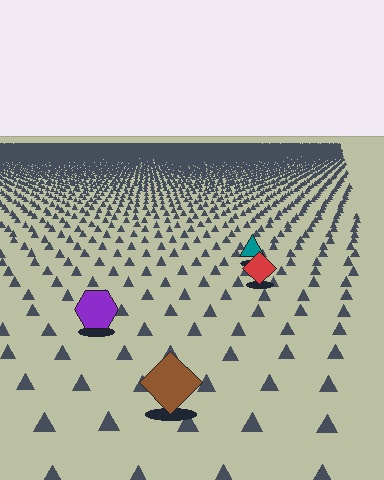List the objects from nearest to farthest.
From nearest to farthest: the brown diamond, the purple hexagon, the red diamond, the teal triangle.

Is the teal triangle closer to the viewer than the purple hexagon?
No. The purple hexagon is closer — you can tell from the texture gradient: the ground texture is coarser near it.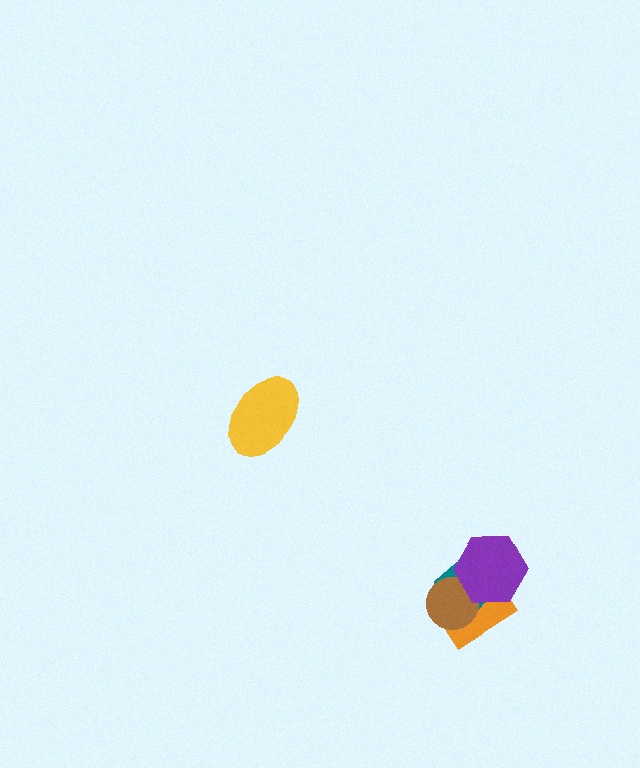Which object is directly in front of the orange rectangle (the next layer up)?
The teal hexagon is directly in front of the orange rectangle.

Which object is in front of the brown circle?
The purple hexagon is in front of the brown circle.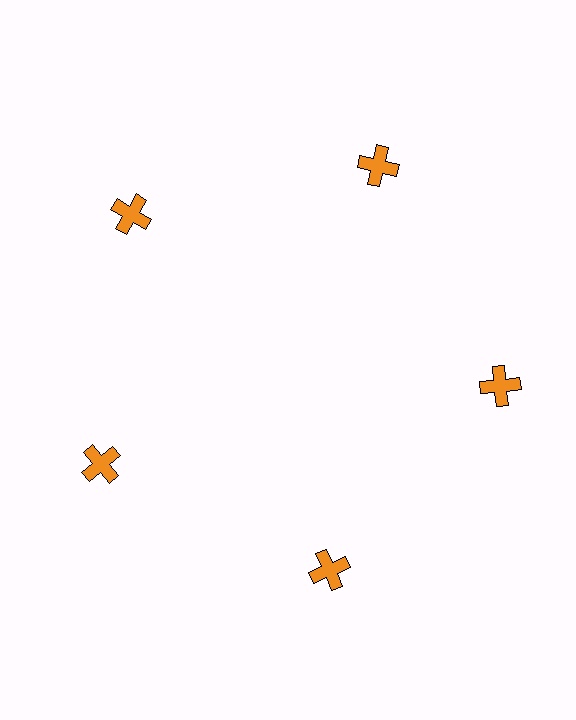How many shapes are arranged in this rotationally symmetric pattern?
There are 5 shapes, arranged in 5 groups of 1.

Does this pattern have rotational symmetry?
Yes, this pattern has 5-fold rotational symmetry. It looks the same after rotating 72 degrees around the center.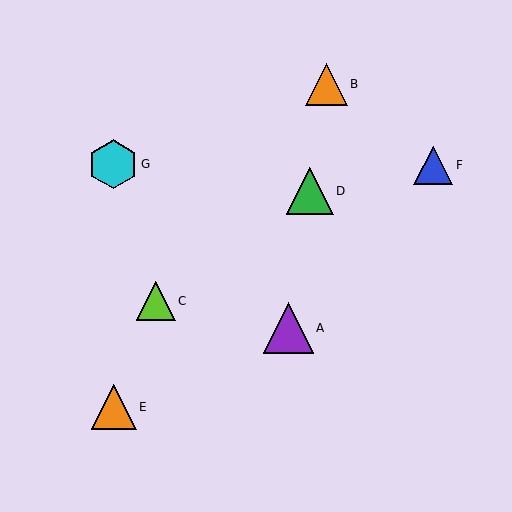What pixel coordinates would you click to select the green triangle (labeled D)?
Click at (310, 191) to select the green triangle D.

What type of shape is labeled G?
Shape G is a cyan hexagon.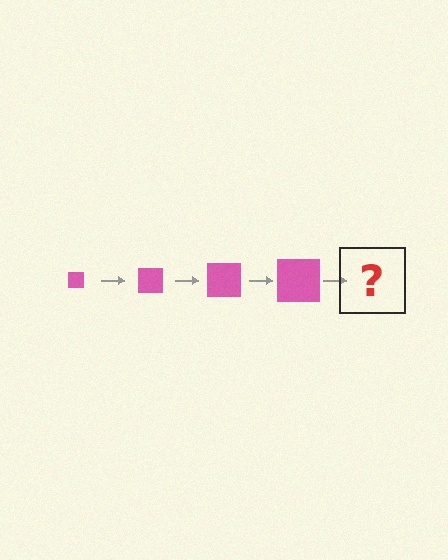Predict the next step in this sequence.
The next step is a pink square, larger than the previous one.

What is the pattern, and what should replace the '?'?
The pattern is that the square gets progressively larger each step. The '?' should be a pink square, larger than the previous one.